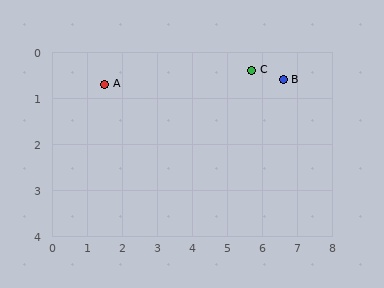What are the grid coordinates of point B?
Point B is at approximately (6.6, 0.6).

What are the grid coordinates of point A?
Point A is at approximately (1.5, 0.7).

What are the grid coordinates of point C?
Point C is at approximately (5.7, 0.4).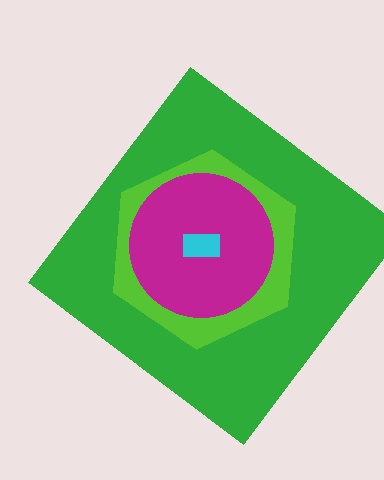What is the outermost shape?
The green diamond.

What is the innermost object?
The cyan rectangle.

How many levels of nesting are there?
4.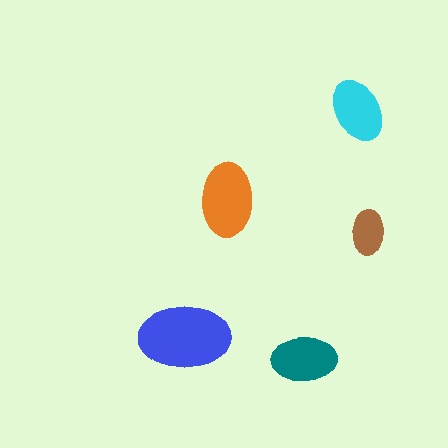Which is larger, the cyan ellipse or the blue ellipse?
The blue one.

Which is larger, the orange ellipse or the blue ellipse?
The blue one.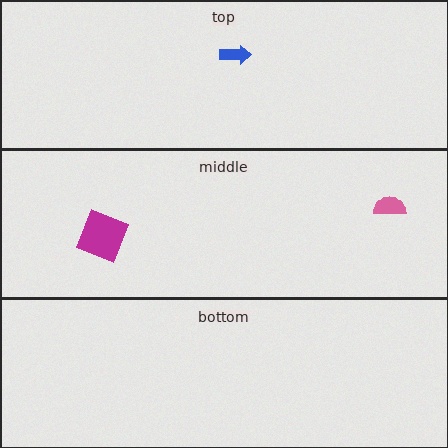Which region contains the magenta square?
The middle region.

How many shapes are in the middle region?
2.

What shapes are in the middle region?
The pink semicircle, the magenta square.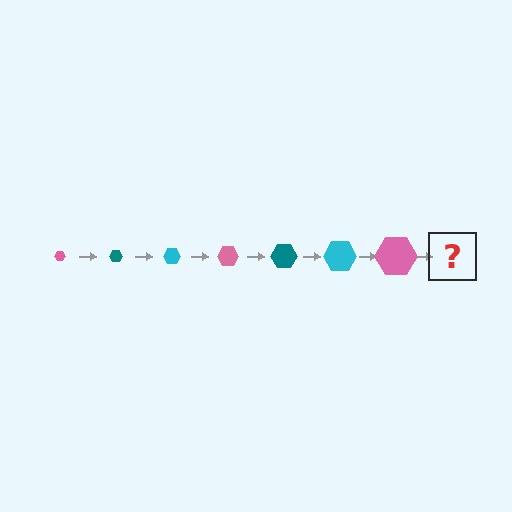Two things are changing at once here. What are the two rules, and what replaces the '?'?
The two rules are that the hexagon grows larger each step and the color cycles through pink, teal, and cyan. The '?' should be a teal hexagon, larger than the previous one.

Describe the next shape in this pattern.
It should be a teal hexagon, larger than the previous one.